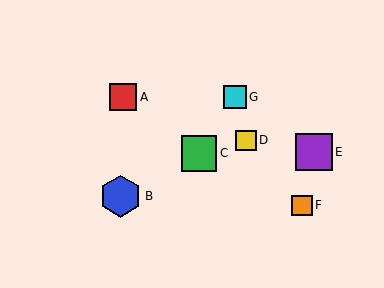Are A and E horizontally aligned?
No, A is at y≈97 and E is at y≈152.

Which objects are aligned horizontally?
Objects A, G are aligned horizontally.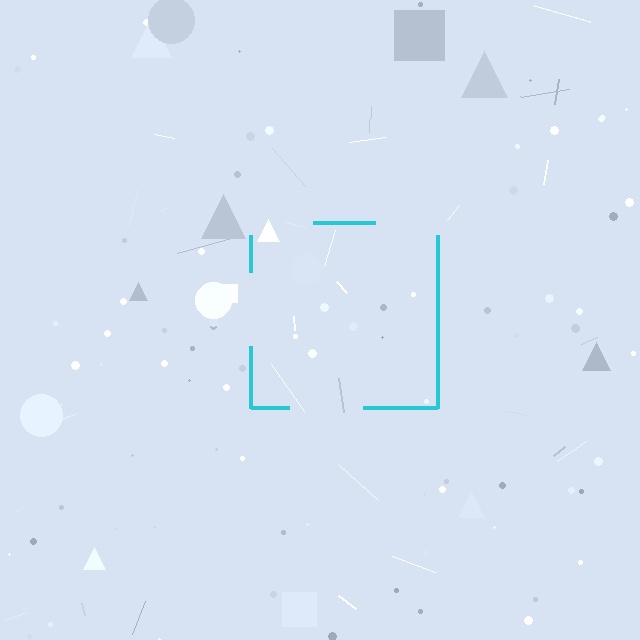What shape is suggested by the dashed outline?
The dashed outline suggests a square.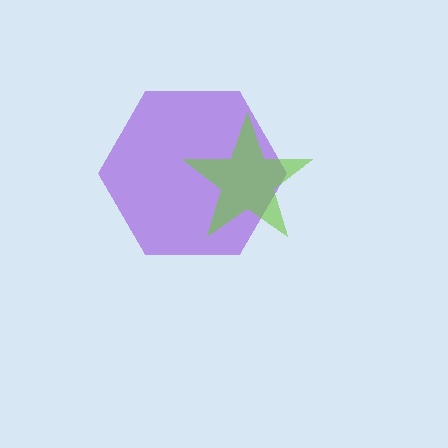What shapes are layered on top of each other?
The layered shapes are: a purple hexagon, a lime star.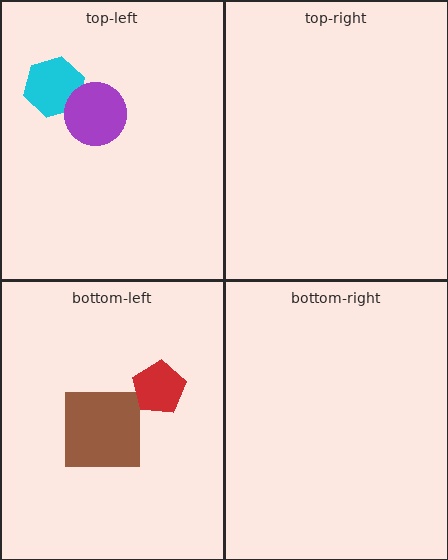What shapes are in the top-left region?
The cyan hexagon, the purple circle.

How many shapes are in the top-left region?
2.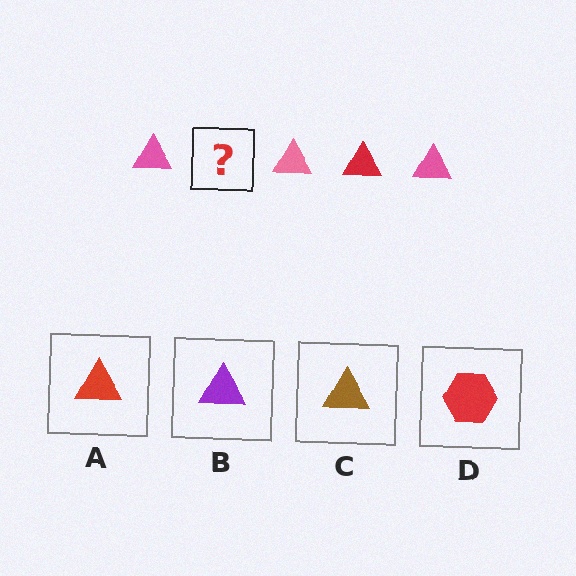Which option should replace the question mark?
Option A.